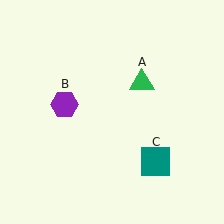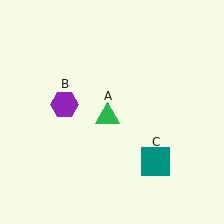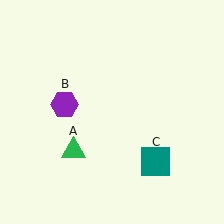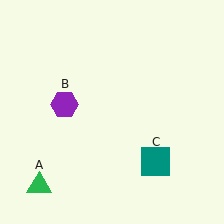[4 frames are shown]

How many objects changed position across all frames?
1 object changed position: green triangle (object A).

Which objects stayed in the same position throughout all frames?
Purple hexagon (object B) and teal square (object C) remained stationary.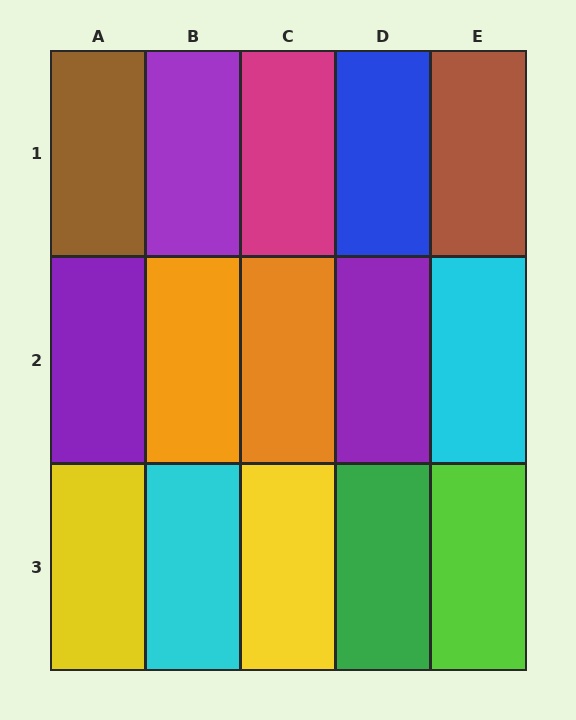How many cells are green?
1 cell is green.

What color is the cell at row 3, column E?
Lime.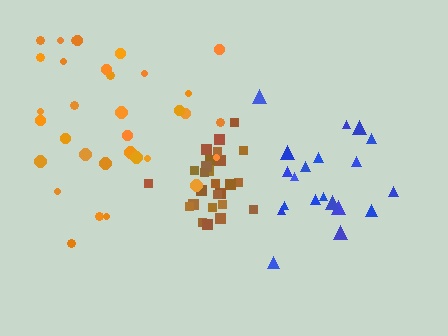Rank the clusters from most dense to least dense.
brown, blue, orange.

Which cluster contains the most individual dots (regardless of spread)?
Orange (33).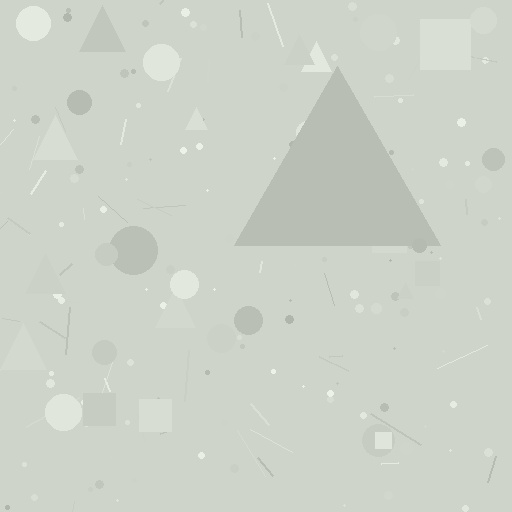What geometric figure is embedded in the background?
A triangle is embedded in the background.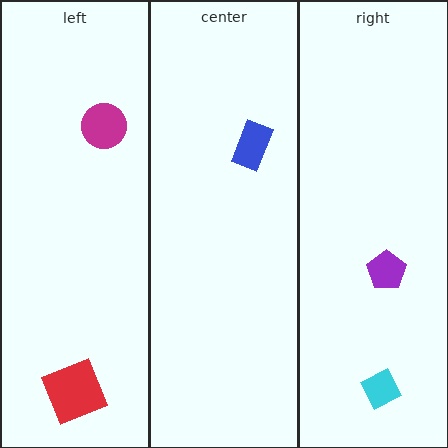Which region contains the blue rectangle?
The center region.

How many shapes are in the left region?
2.